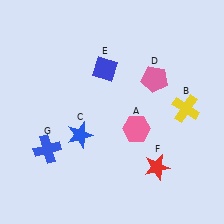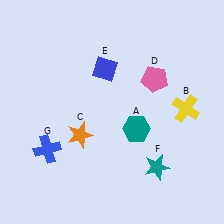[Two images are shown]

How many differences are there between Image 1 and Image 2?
There are 3 differences between the two images.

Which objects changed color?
A changed from pink to teal. C changed from blue to orange. F changed from red to teal.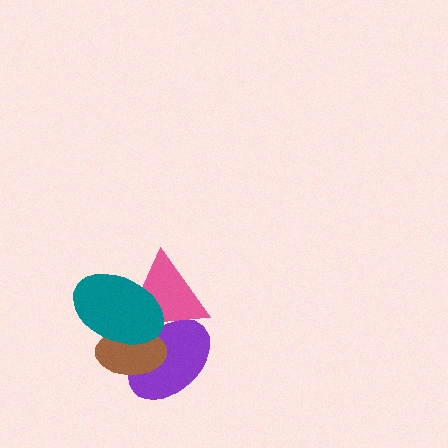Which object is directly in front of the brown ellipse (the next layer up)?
The pink triangle is directly in front of the brown ellipse.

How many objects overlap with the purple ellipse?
3 objects overlap with the purple ellipse.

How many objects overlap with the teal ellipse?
3 objects overlap with the teal ellipse.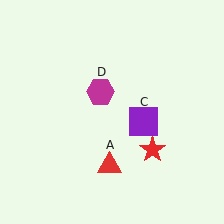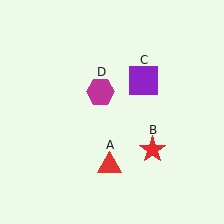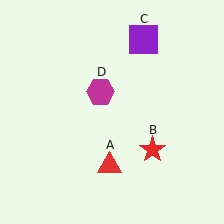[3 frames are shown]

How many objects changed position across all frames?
1 object changed position: purple square (object C).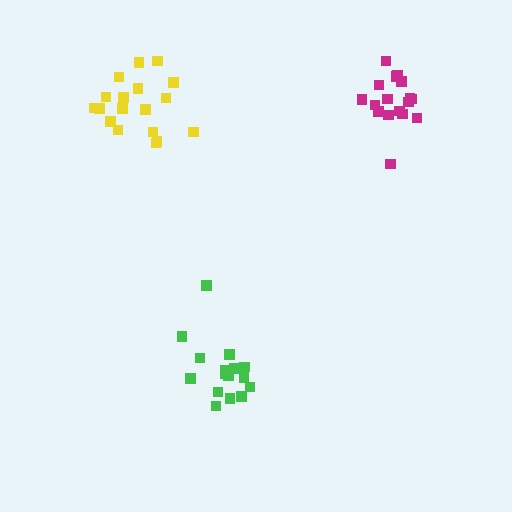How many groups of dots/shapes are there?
There are 3 groups.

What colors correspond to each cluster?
The clusters are colored: magenta, green, yellow.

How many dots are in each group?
Group 1: 17 dots, Group 2: 17 dots, Group 3: 19 dots (53 total).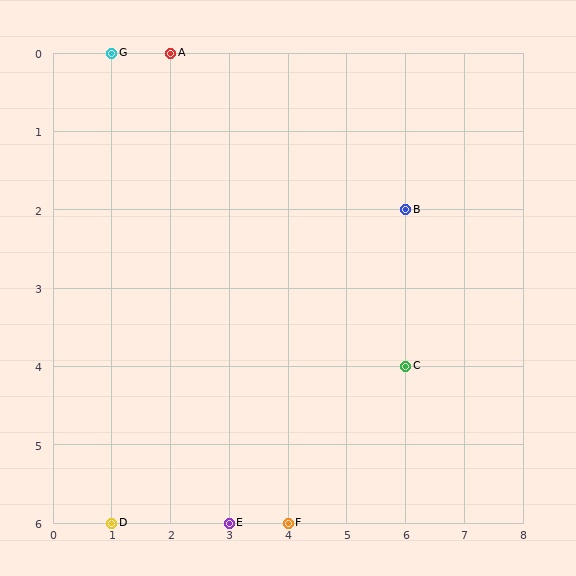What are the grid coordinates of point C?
Point C is at grid coordinates (6, 4).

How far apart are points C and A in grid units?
Points C and A are 4 columns and 4 rows apart (about 5.7 grid units diagonally).